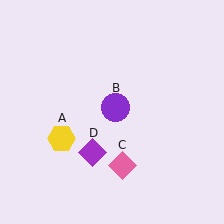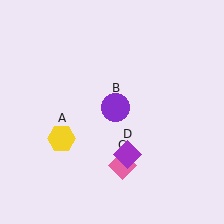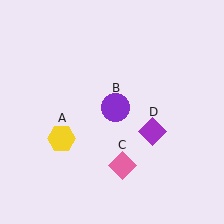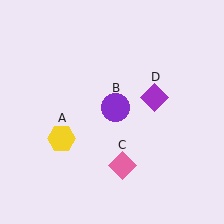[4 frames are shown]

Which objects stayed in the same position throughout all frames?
Yellow hexagon (object A) and purple circle (object B) and pink diamond (object C) remained stationary.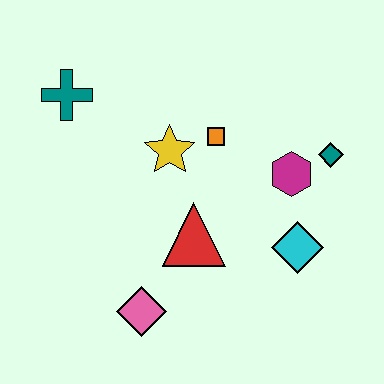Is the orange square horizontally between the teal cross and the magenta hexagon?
Yes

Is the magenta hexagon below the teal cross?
Yes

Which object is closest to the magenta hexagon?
The teal diamond is closest to the magenta hexagon.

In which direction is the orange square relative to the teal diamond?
The orange square is to the left of the teal diamond.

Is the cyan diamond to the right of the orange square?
Yes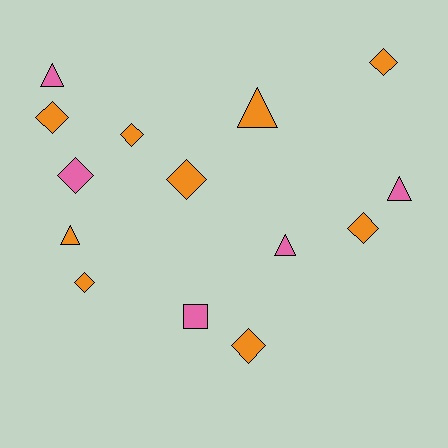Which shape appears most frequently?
Diamond, with 8 objects.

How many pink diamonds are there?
There is 1 pink diamond.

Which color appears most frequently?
Orange, with 9 objects.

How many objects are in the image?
There are 14 objects.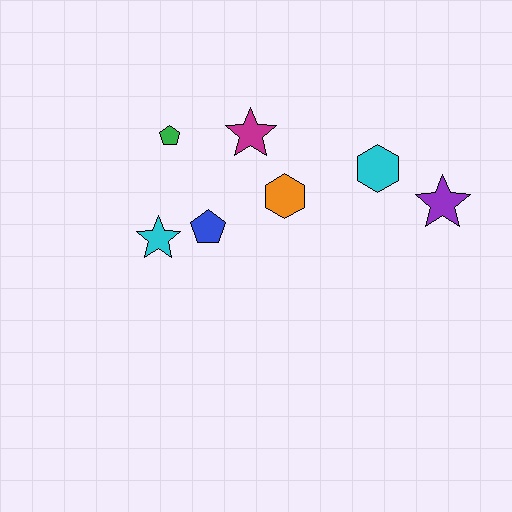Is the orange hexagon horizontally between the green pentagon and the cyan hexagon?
Yes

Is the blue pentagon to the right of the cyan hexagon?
No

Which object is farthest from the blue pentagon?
The purple star is farthest from the blue pentagon.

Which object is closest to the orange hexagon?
The magenta star is closest to the orange hexagon.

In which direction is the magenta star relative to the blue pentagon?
The magenta star is above the blue pentagon.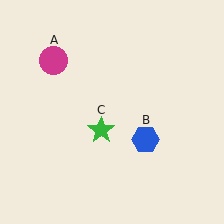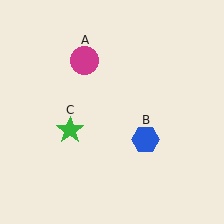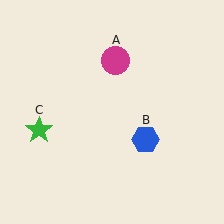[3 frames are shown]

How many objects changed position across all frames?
2 objects changed position: magenta circle (object A), green star (object C).